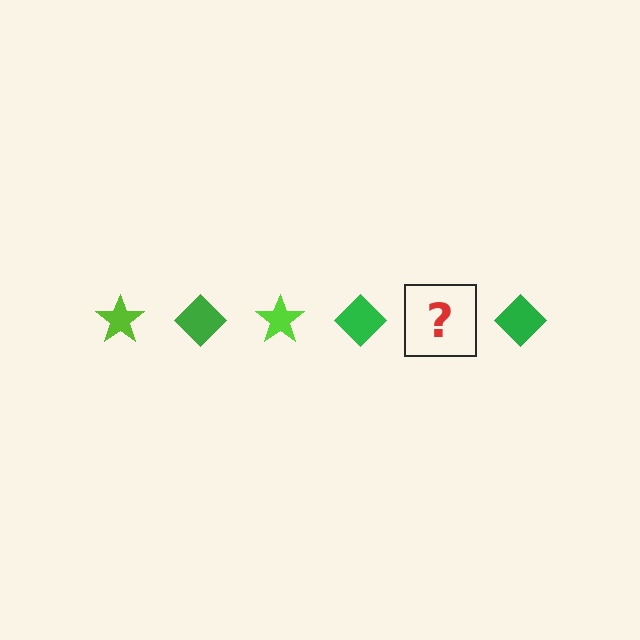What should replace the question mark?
The question mark should be replaced with a lime star.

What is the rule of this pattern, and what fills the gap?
The rule is that the pattern alternates between lime star and green diamond. The gap should be filled with a lime star.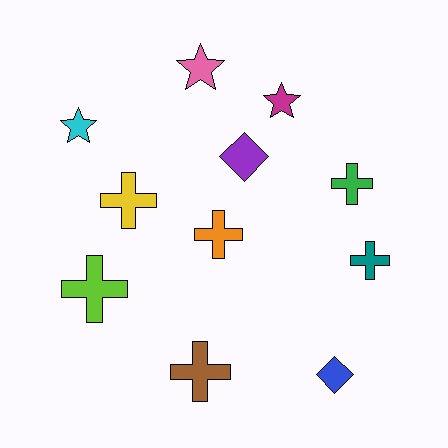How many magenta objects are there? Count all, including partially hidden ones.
There is 1 magenta object.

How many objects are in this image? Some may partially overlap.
There are 11 objects.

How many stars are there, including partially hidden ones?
There are 3 stars.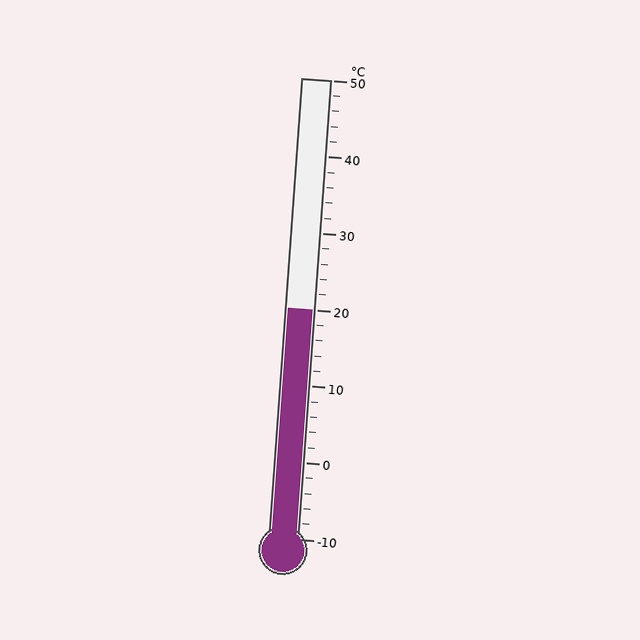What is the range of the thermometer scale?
The thermometer scale ranges from -10°C to 50°C.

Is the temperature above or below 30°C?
The temperature is below 30°C.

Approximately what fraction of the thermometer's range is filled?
The thermometer is filled to approximately 50% of its range.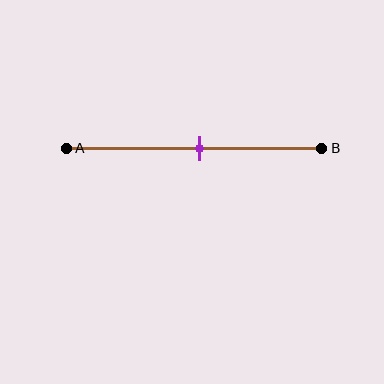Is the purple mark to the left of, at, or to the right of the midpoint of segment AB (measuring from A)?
The purple mark is approximately at the midpoint of segment AB.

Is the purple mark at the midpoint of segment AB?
Yes, the mark is approximately at the midpoint.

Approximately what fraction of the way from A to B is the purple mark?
The purple mark is approximately 50% of the way from A to B.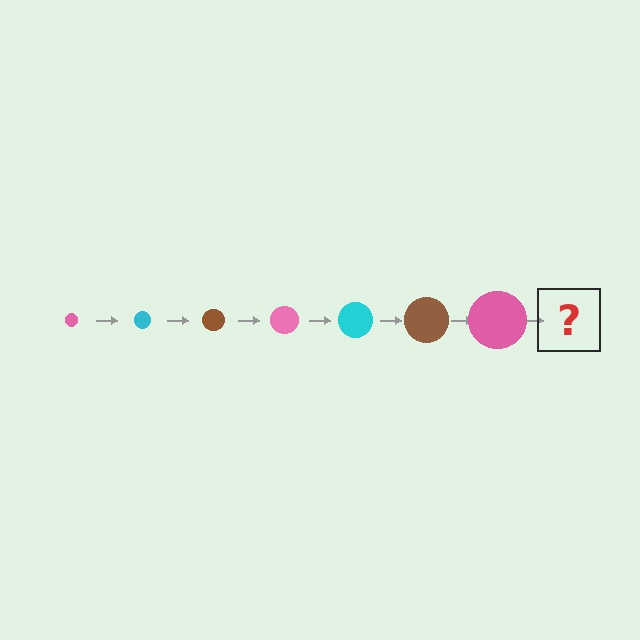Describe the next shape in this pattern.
It should be a cyan circle, larger than the previous one.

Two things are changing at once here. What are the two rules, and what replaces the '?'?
The two rules are that the circle grows larger each step and the color cycles through pink, cyan, and brown. The '?' should be a cyan circle, larger than the previous one.